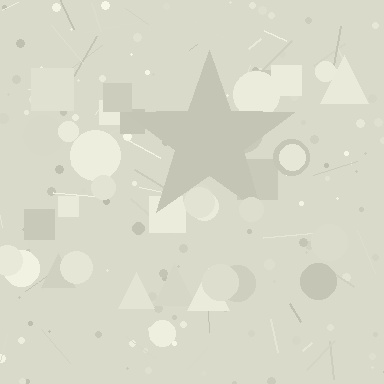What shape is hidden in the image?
A star is hidden in the image.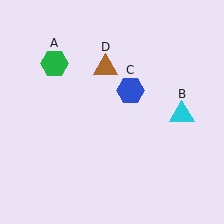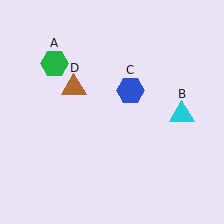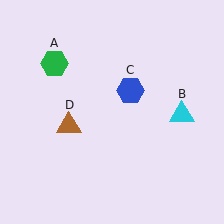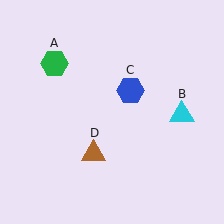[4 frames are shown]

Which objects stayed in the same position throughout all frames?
Green hexagon (object A) and cyan triangle (object B) and blue hexagon (object C) remained stationary.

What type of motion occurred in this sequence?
The brown triangle (object D) rotated counterclockwise around the center of the scene.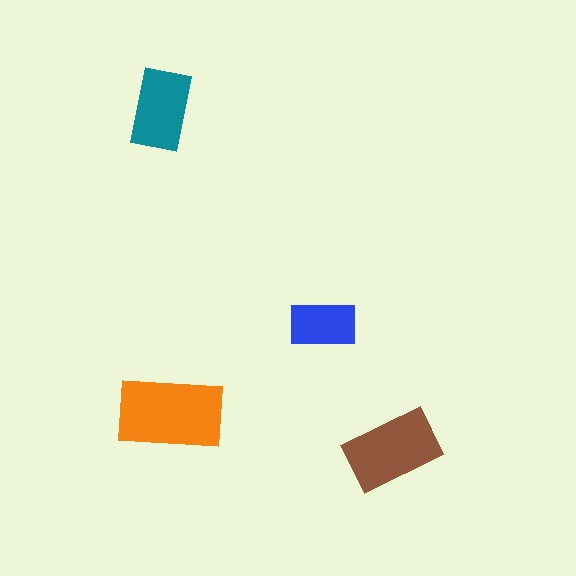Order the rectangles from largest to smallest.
the orange one, the brown one, the teal one, the blue one.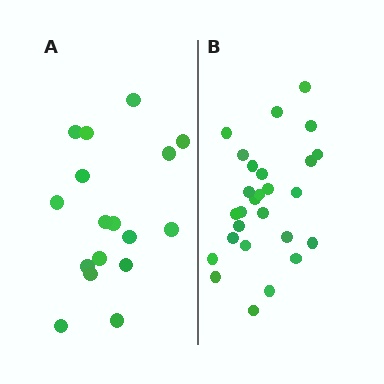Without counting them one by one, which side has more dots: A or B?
Region B (the right region) has more dots.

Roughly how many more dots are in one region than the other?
Region B has roughly 10 or so more dots than region A.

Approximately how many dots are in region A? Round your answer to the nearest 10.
About 20 dots. (The exact count is 17, which rounds to 20.)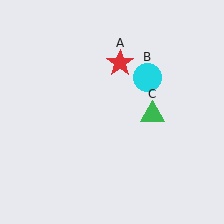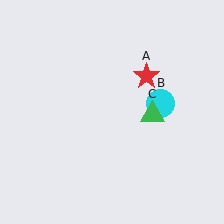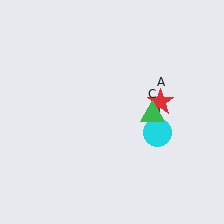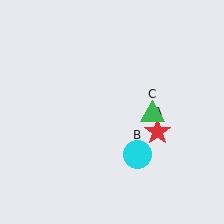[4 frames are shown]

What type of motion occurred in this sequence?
The red star (object A), cyan circle (object B) rotated clockwise around the center of the scene.